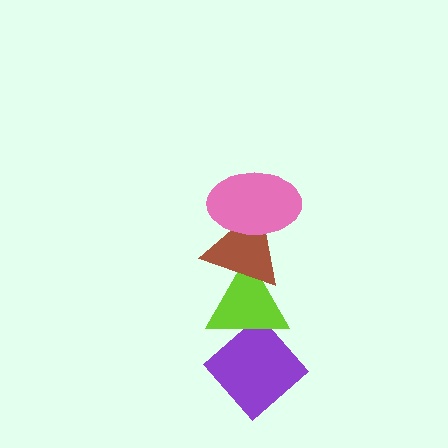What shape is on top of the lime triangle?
The brown triangle is on top of the lime triangle.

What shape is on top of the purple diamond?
The lime triangle is on top of the purple diamond.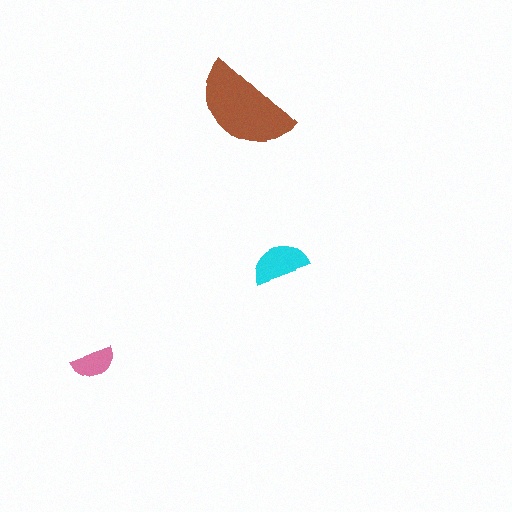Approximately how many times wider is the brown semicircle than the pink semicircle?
About 2.5 times wider.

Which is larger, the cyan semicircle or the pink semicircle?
The cyan one.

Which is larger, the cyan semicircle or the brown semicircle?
The brown one.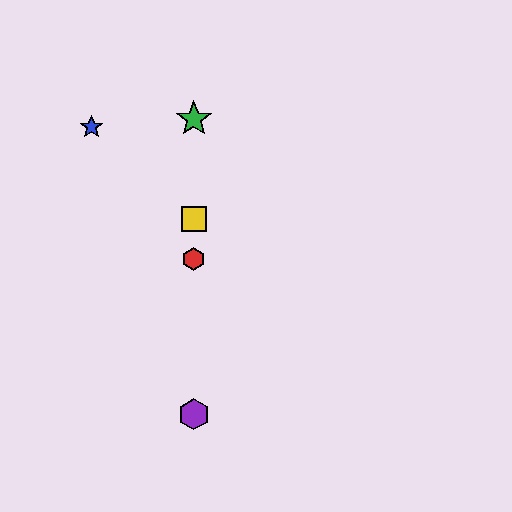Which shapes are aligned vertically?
The red hexagon, the green star, the yellow square, the purple hexagon are aligned vertically.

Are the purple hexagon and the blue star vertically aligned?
No, the purple hexagon is at x≈194 and the blue star is at x≈92.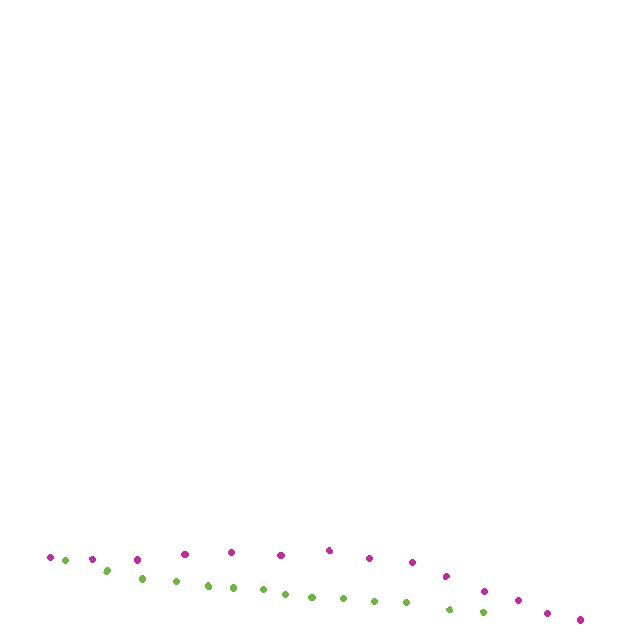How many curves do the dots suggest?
There are 2 distinct paths.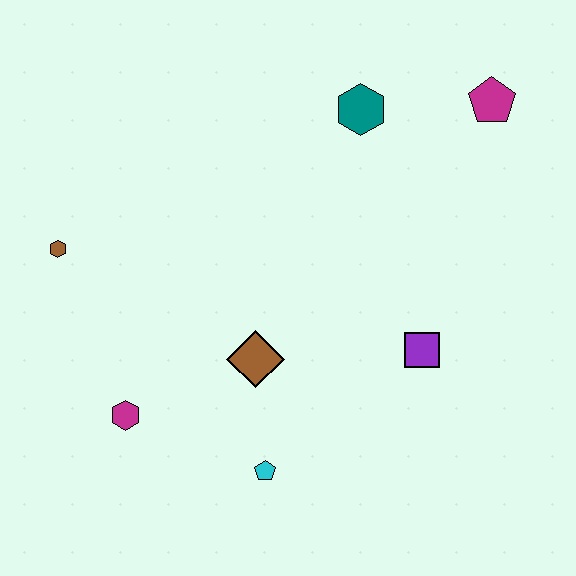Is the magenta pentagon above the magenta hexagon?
Yes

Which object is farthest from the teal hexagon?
The magenta hexagon is farthest from the teal hexagon.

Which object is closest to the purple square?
The brown diamond is closest to the purple square.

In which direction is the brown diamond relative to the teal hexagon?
The brown diamond is below the teal hexagon.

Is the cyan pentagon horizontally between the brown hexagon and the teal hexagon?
Yes